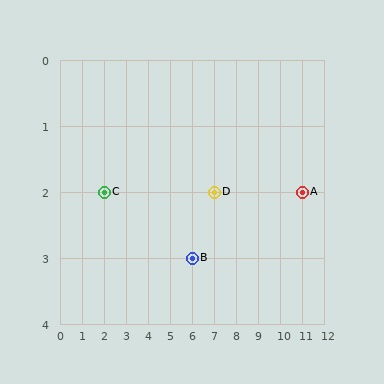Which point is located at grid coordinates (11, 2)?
Point A is at (11, 2).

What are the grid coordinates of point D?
Point D is at grid coordinates (7, 2).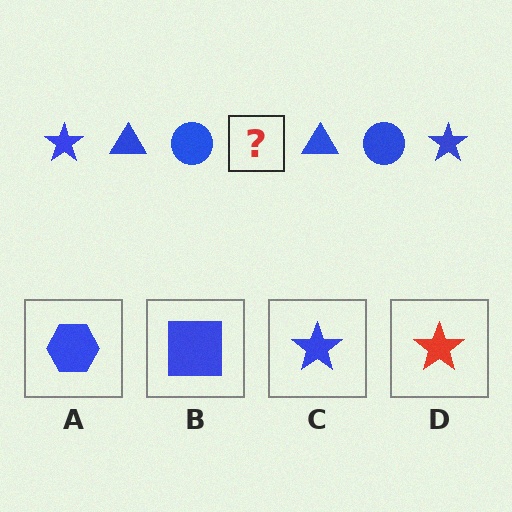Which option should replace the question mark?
Option C.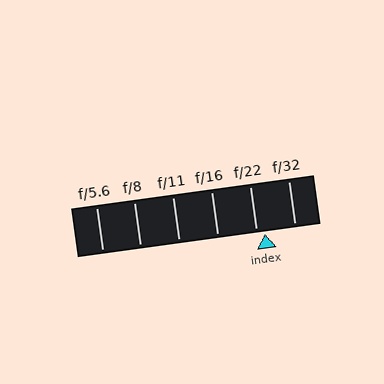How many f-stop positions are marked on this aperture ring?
There are 6 f-stop positions marked.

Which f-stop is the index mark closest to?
The index mark is closest to f/22.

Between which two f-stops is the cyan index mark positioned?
The index mark is between f/22 and f/32.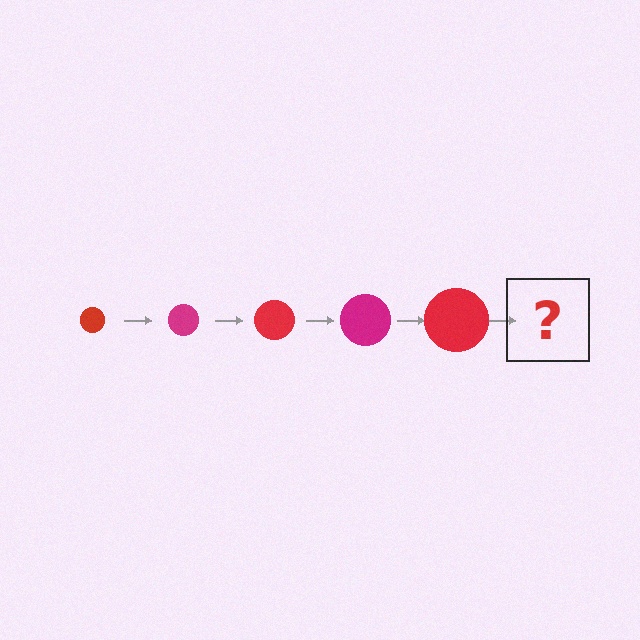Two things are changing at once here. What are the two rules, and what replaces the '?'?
The two rules are that the circle grows larger each step and the color cycles through red and magenta. The '?' should be a magenta circle, larger than the previous one.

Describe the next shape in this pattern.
It should be a magenta circle, larger than the previous one.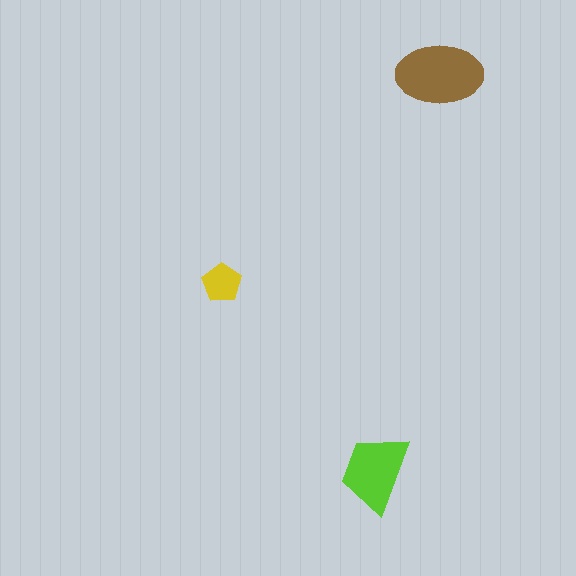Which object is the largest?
The brown ellipse.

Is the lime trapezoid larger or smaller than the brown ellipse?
Smaller.